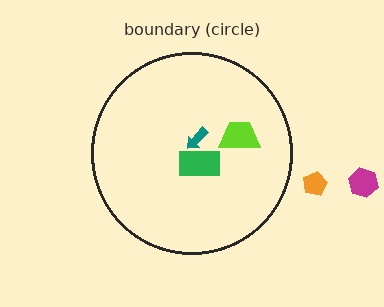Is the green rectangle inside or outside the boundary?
Inside.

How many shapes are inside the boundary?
3 inside, 2 outside.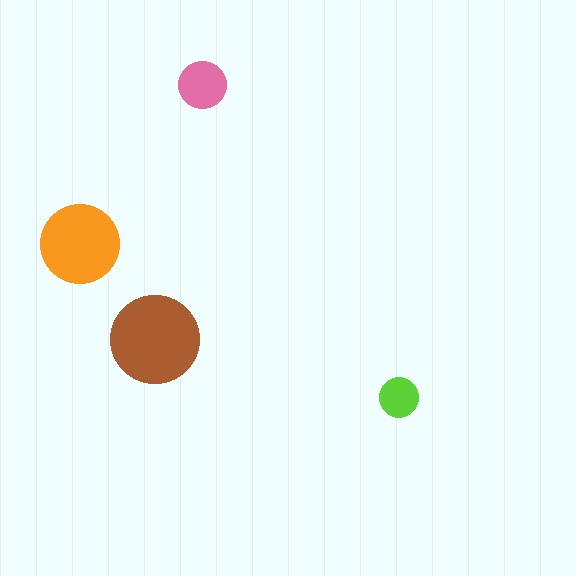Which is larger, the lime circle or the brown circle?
The brown one.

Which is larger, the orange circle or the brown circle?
The brown one.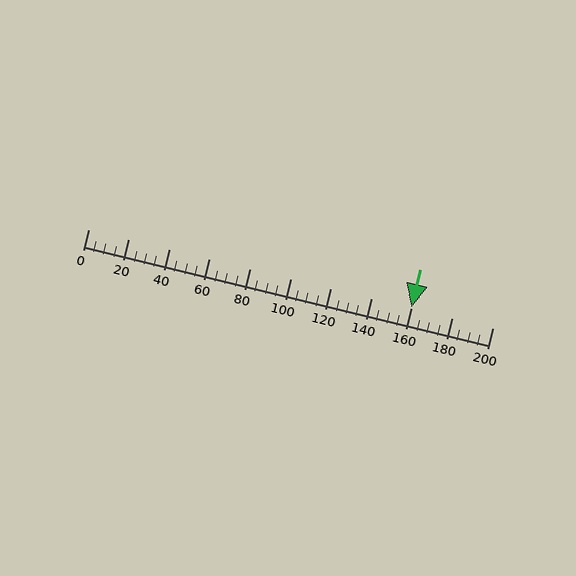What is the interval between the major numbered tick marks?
The major tick marks are spaced 20 units apart.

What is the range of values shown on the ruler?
The ruler shows values from 0 to 200.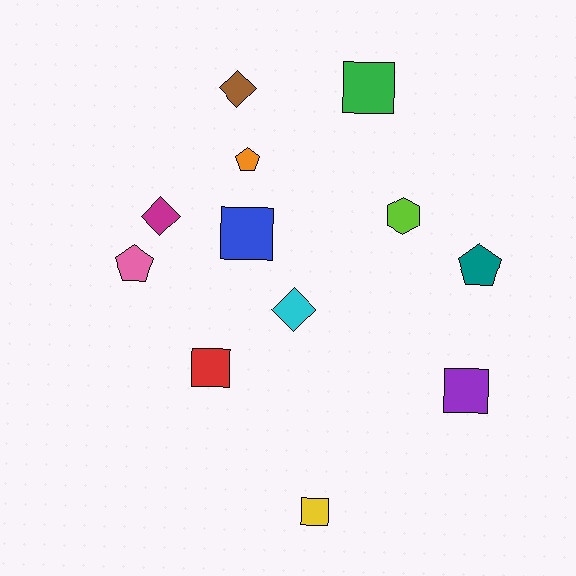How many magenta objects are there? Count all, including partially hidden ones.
There is 1 magenta object.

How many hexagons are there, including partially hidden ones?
There is 1 hexagon.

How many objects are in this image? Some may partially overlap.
There are 12 objects.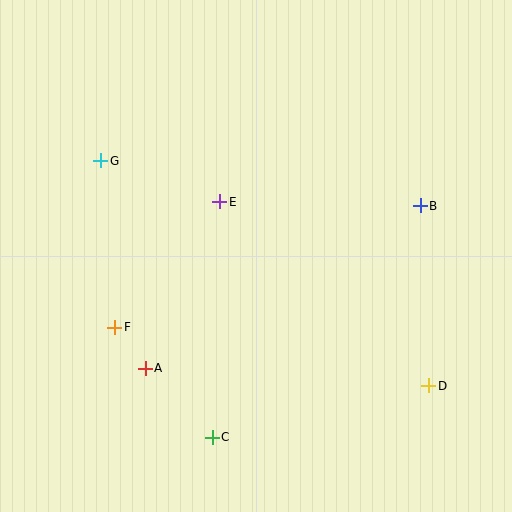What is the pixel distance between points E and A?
The distance between E and A is 182 pixels.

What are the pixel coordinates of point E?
Point E is at (220, 202).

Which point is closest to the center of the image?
Point E at (220, 202) is closest to the center.